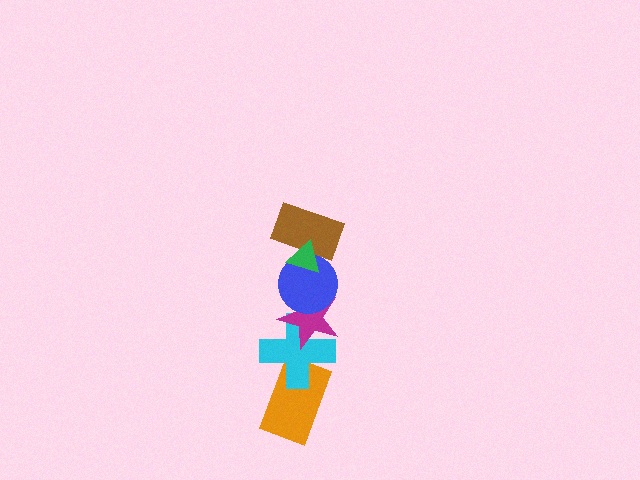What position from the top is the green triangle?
The green triangle is 1st from the top.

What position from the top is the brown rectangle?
The brown rectangle is 2nd from the top.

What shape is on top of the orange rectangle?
The cyan cross is on top of the orange rectangle.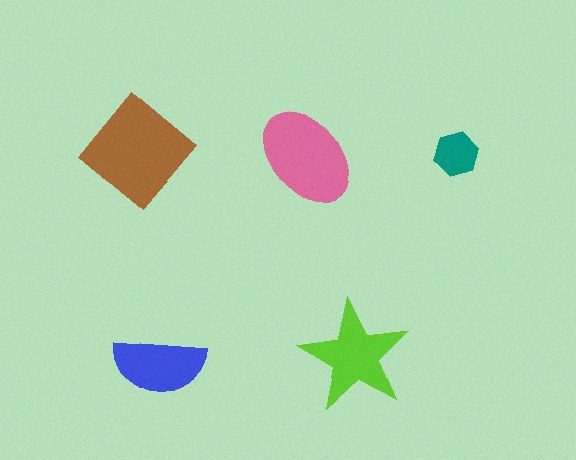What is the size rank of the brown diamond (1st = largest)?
1st.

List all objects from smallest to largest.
The teal hexagon, the blue semicircle, the lime star, the pink ellipse, the brown diamond.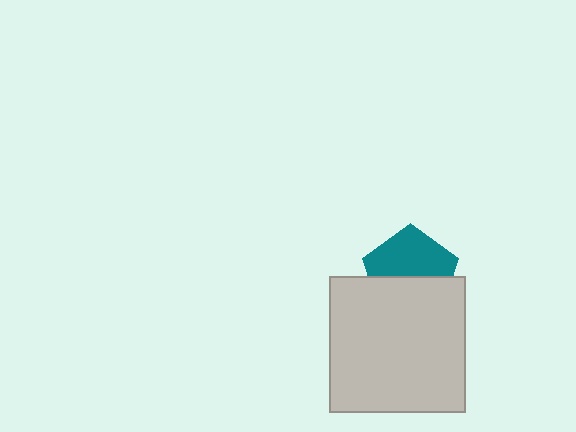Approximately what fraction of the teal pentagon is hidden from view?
Roughly 47% of the teal pentagon is hidden behind the light gray square.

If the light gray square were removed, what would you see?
You would see the complete teal pentagon.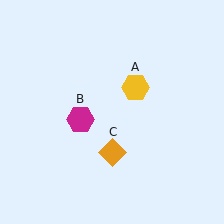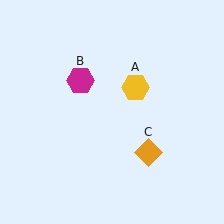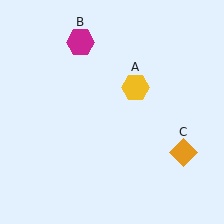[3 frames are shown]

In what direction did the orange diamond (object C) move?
The orange diamond (object C) moved right.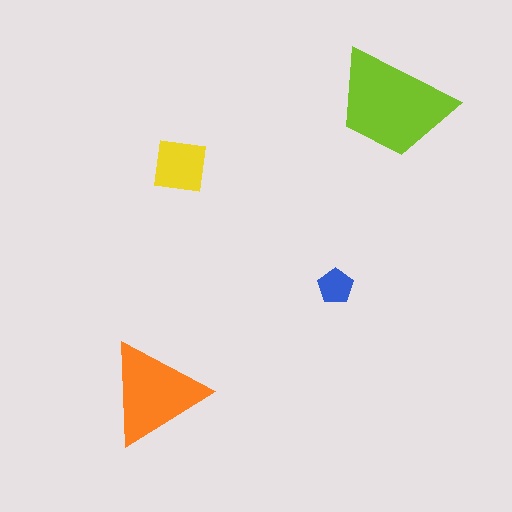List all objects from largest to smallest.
The lime trapezoid, the orange triangle, the yellow square, the blue pentagon.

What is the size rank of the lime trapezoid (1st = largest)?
1st.